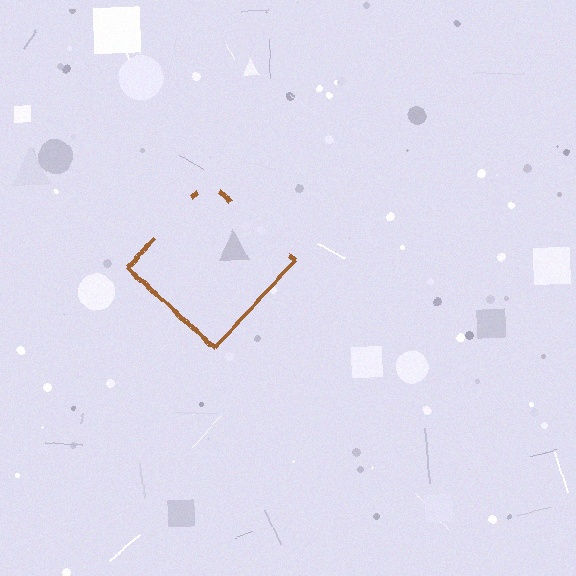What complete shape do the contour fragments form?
The contour fragments form a diamond.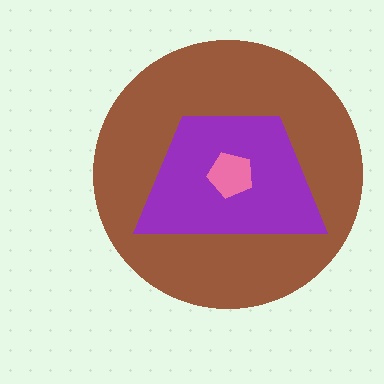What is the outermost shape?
The brown circle.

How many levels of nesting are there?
3.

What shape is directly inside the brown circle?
The purple trapezoid.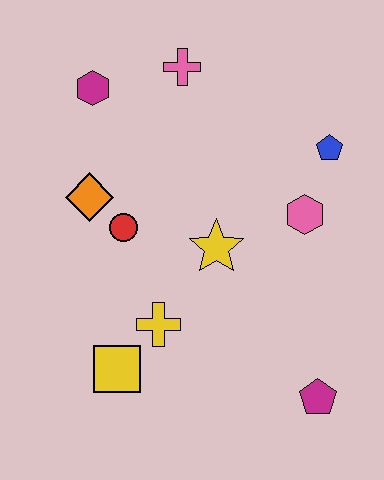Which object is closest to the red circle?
The orange diamond is closest to the red circle.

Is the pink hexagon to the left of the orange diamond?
No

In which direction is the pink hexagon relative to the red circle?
The pink hexagon is to the right of the red circle.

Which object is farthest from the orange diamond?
The magenta pentagon is farthest from the orange diamond.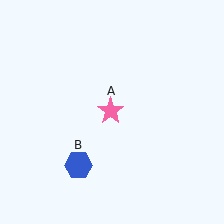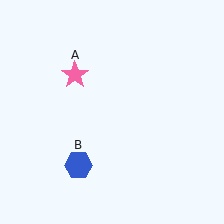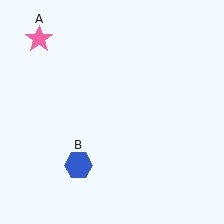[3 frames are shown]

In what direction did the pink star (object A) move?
The pink star (object A) moved up and to the left.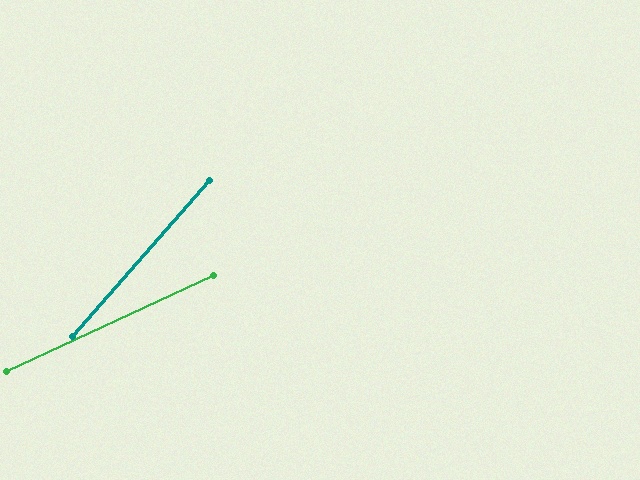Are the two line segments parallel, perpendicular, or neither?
Neither parallel nor perpendicular — they differ by about 24°.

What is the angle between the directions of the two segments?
Approximately 24 degrees.